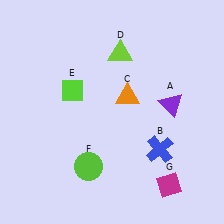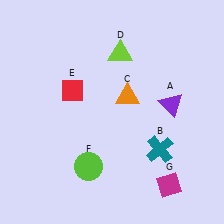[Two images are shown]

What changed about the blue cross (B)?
In Image 1, B is blue. In Image 2, it changed to teal.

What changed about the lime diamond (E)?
In Image 1, E is lime. In Image 2, it changed to red.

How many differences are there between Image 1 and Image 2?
There are 2 differences between the two images.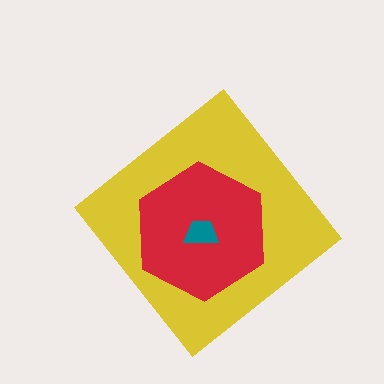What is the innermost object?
The teal trapezoid.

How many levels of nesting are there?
3.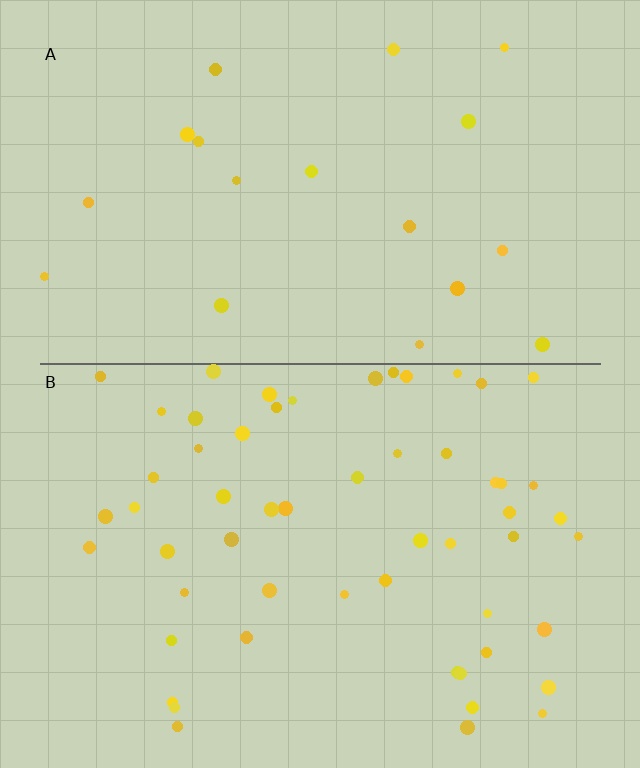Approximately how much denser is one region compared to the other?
Approximately 3.0× — region B over region A.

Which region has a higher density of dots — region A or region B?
B (the bottom).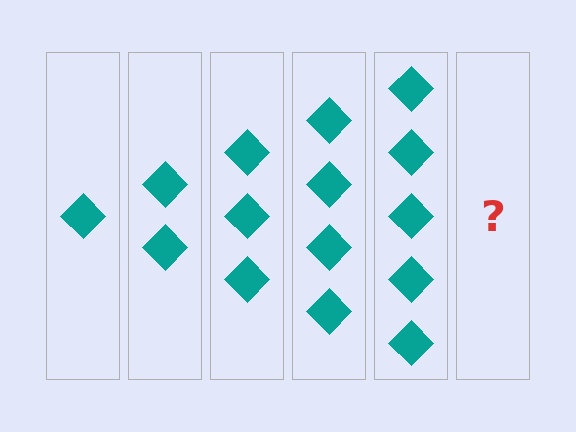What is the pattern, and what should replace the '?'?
The pattern is that each step adds one more diamond. The '?' should be 6 diamonds.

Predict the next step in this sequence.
The next step is 6 diamonds.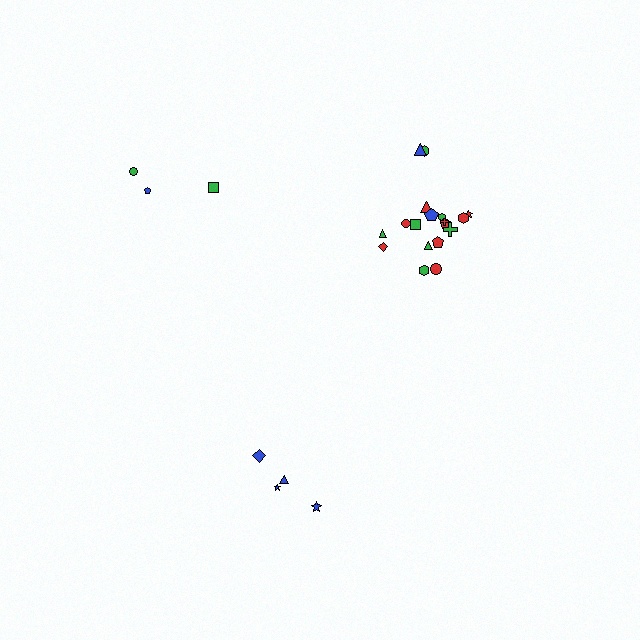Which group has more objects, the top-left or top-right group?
The top-right group.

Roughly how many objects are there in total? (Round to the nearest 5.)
Roughly 25 objects in total.